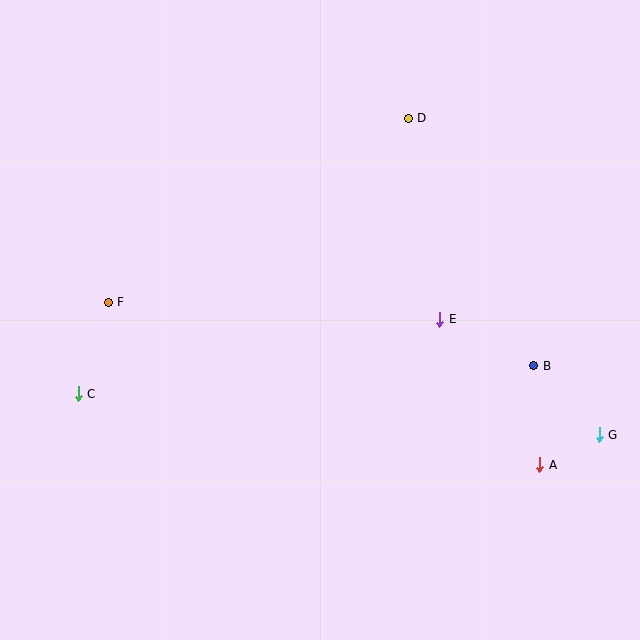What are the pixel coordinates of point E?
Point E is at (440, 319).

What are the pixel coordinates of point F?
Point F is at (108, 302).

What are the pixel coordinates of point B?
Point B is at (534, 366).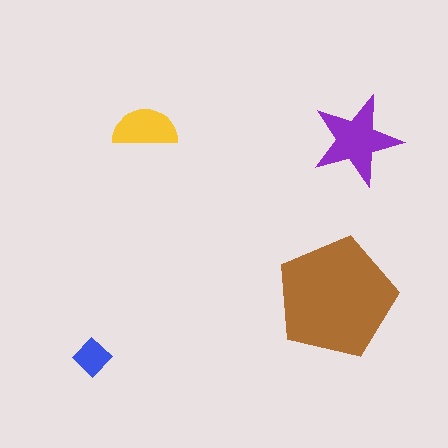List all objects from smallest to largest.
The blue diamond, the yellow semicircle, the purple star, the brown pentagon.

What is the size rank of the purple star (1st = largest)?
2nd.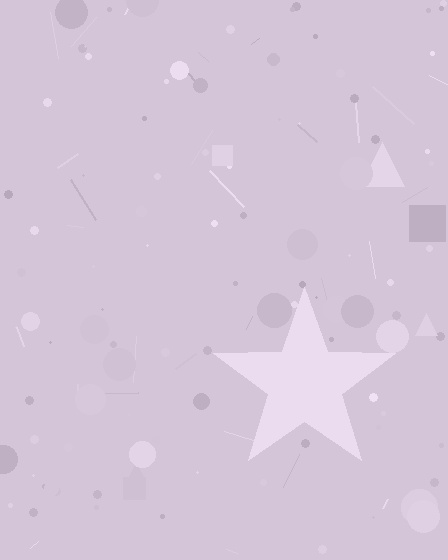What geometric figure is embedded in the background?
A star is embedded in the background.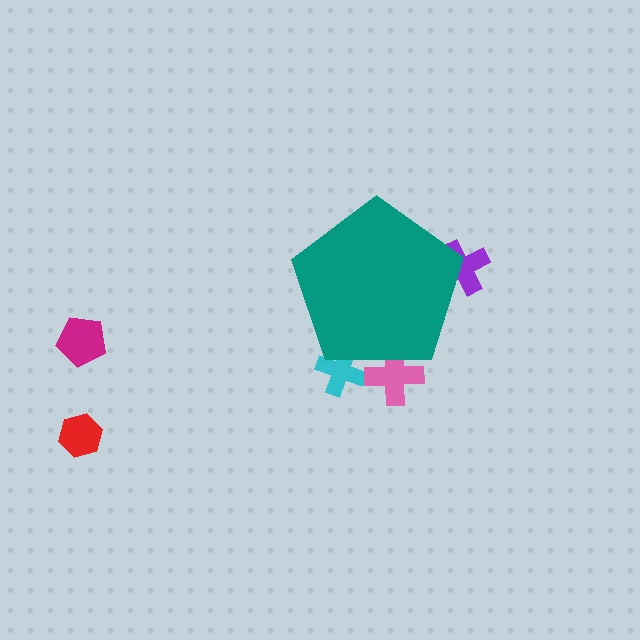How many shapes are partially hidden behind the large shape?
3 shapes are partially hidden.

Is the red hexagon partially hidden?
No, the red hexagon is fully visible.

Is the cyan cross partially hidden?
Yes, the cyan cross is partially hidden behind the teal pentagon.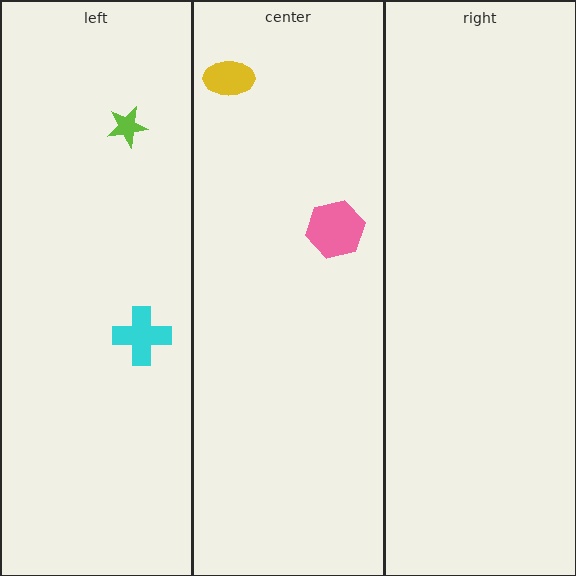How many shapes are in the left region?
2.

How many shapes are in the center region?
2.